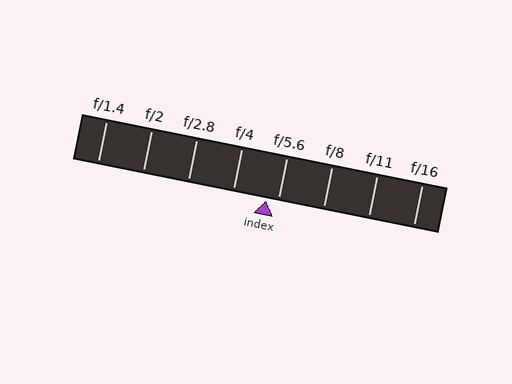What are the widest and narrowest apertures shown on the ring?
The widest aperture shown is f/1.4 and the narrowest is f/16.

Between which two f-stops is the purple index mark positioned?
The index mark is between f/4 and f/5.6.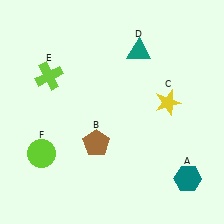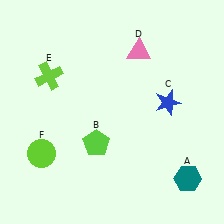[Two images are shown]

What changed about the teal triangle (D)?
In Image 1, D is teal. In Image 2, it changed to pink.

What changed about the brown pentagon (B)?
In Image 1, B is brown. In Image 2, it changed to lime.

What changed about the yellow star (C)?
In Image 1, C is yellow. In Image 2, it changed to blue.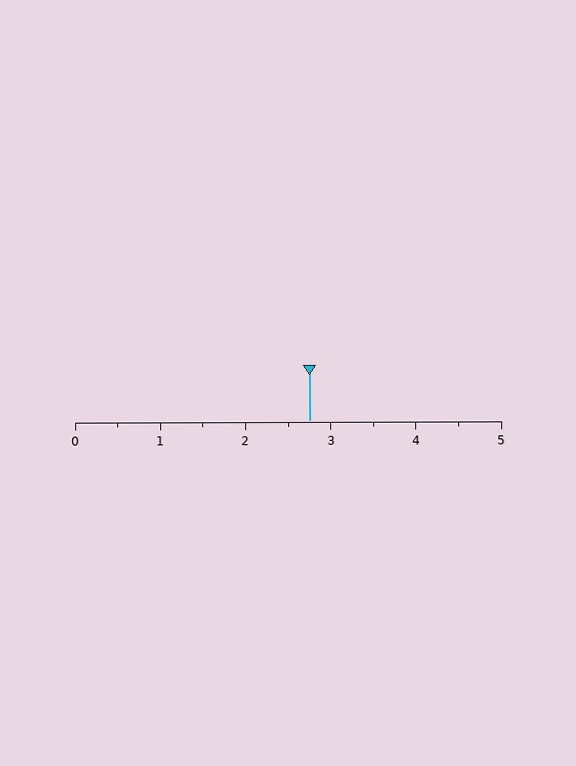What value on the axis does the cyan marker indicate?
The marker indicates approximately 2.8.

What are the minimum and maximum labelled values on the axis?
The axis runs from 0 to 5.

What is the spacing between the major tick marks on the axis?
The major ticks are spaced 1 apart.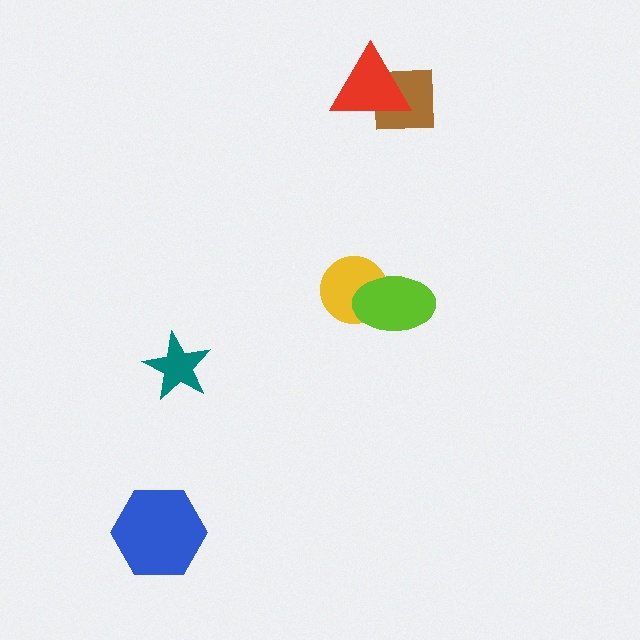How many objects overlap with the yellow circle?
1 object overlaps with the yellow circle.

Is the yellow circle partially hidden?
Yes, it is partially covered by another shape.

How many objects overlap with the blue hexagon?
0 objects overlap with the blue hexagon.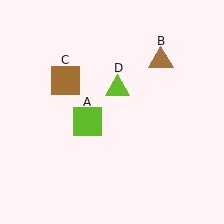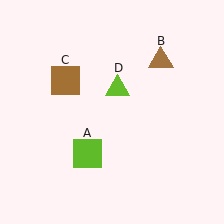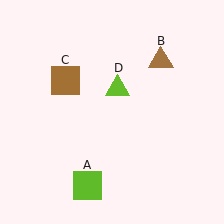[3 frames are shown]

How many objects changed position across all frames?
1 object changed position: lime square (object A).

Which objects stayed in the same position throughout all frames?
Brown triangle (object B) and brown square (object C) and lime triangle (object D) remained stationary.